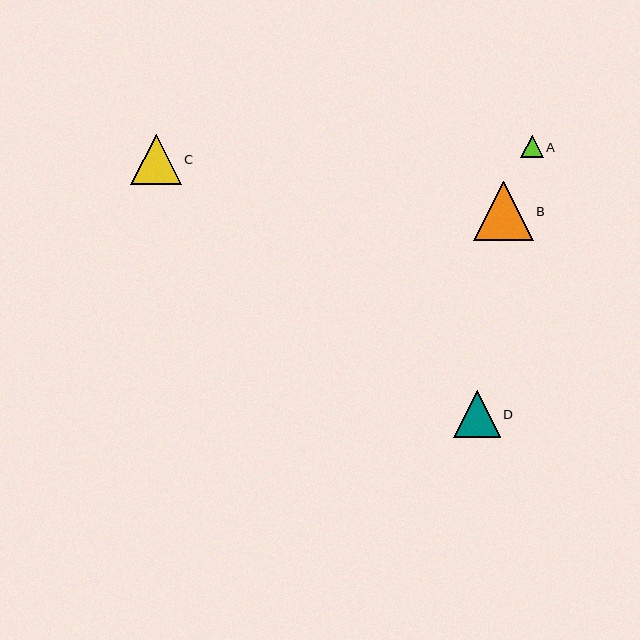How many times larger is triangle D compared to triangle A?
Triangle D is approximately 2.1 times the size of triangle A.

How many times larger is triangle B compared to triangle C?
Triangle B is approximately 1.2 times the size of triangle C.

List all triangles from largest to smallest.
From largest to smallest: B, C, D, A.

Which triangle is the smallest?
Triangle A is the smallest with a size of approximately 22 pixels.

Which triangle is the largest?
Triangle B is the largest with a size of approximately 60 pixels.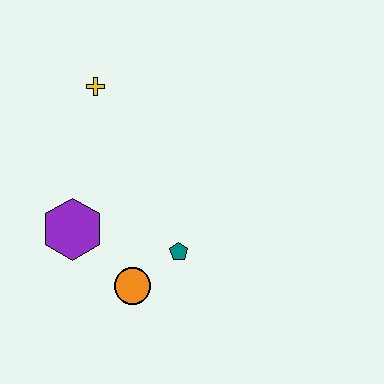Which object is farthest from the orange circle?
The yellow cross is farthest from the orange circle.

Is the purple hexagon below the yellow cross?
Yes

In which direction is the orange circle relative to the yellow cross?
The orange circle is below the yellow cross.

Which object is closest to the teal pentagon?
The orange circle is closest to the teal pentagon.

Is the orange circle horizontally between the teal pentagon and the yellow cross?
Yes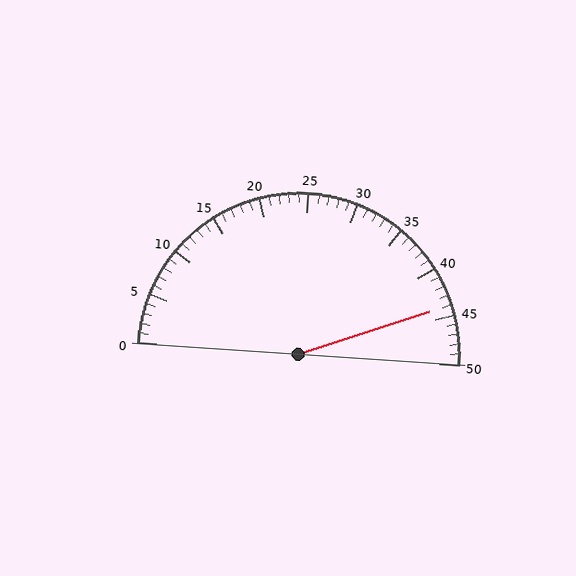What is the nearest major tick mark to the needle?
The nearest major tick mark is 45.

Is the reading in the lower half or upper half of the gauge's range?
The reading is in the upper half of the range (0 to 50).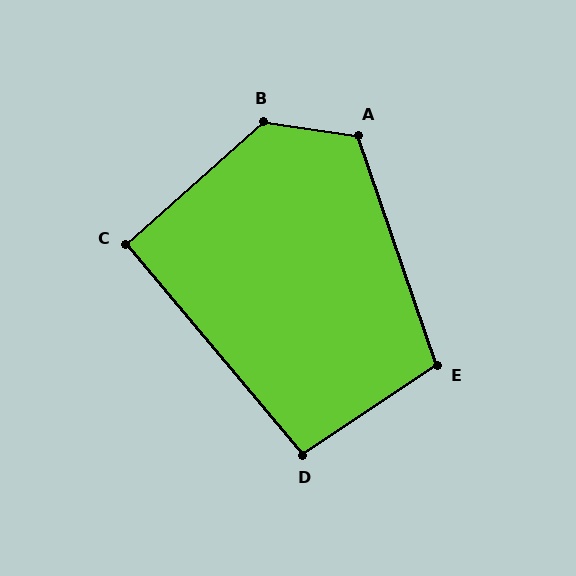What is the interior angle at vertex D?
Approximately 96 degrees (obtuse).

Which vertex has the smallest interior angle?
C, at approximately 92 degrees.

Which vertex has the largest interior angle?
B, at approximately 130 degrees.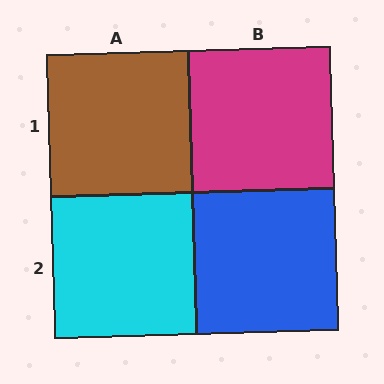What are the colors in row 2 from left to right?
Cyan, blue.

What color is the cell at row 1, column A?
Brown.